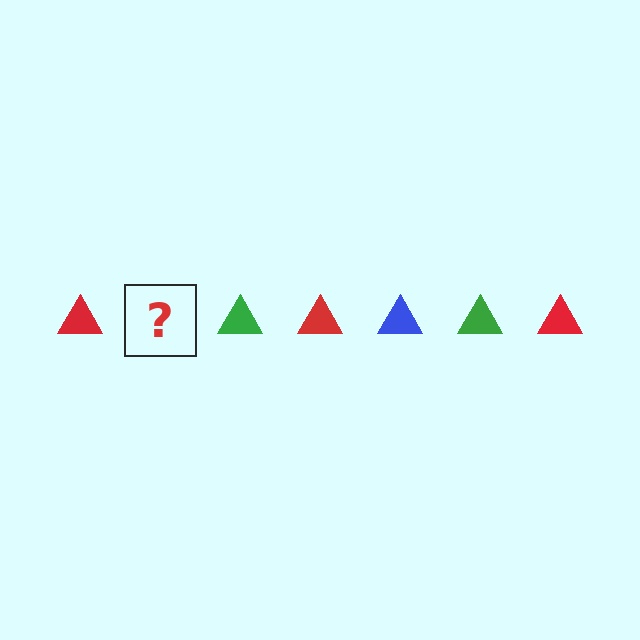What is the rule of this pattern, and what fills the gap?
The rule is that the pattern cycles through red, blue, green triangles. The gap should be filled with a blue triangle.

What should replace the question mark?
The question mark should be replaced with a blue triangle.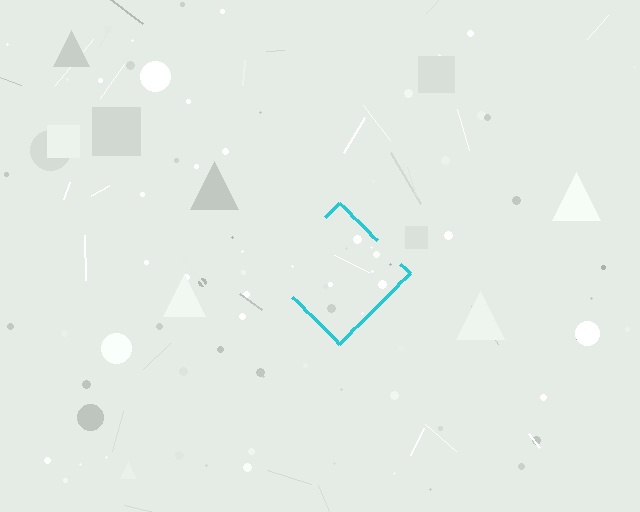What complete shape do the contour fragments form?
The contour fragments form a diamond.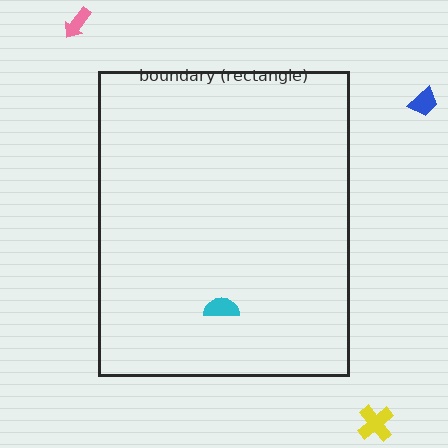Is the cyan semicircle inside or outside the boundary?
Inside.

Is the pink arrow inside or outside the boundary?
Outside.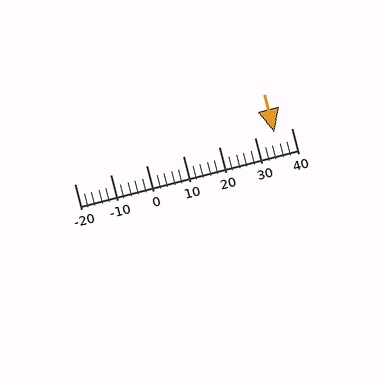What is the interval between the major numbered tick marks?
The major tick marks are spaced 10 units apart.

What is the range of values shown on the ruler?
The ruler shows values from -20 to 40.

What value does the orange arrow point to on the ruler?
The orange arrow points to approximately 35.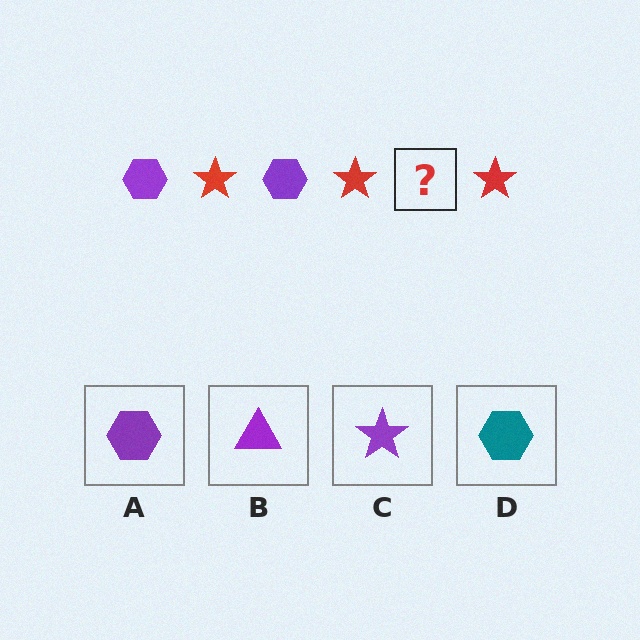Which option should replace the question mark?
Option A.